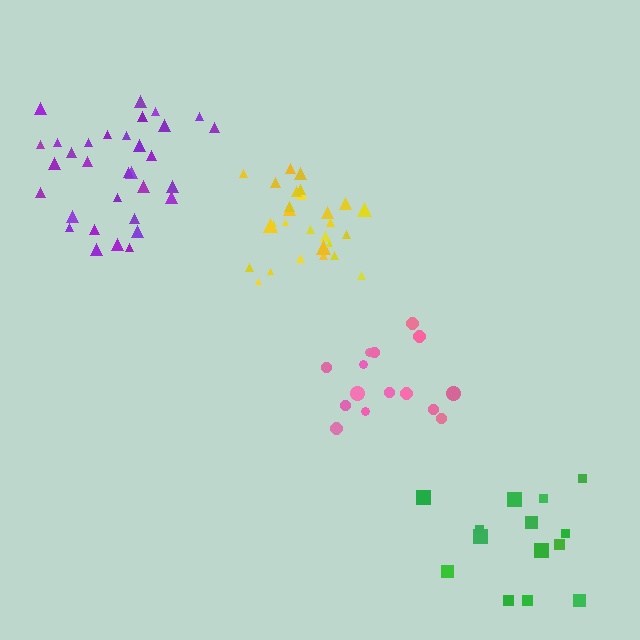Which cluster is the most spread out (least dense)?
Green.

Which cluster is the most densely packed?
Yellow.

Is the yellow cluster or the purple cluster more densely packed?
Yellow.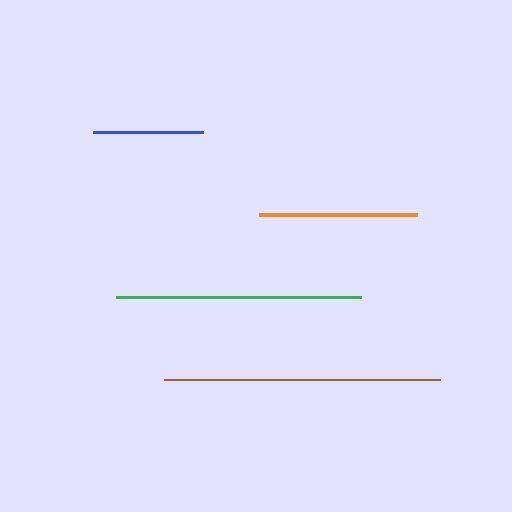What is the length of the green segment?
The green segment is approximately 245 pixels long.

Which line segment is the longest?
The brown line is the longest at approximately 276 pixels.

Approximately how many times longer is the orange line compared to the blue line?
The orange line is approximately 1.4 times the length of the blue line.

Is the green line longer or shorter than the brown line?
The brown line is longer than the green line.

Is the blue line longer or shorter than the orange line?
The orange line is longer than the blue line.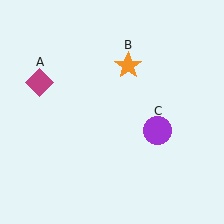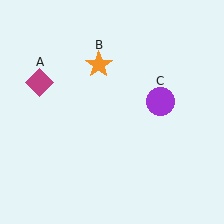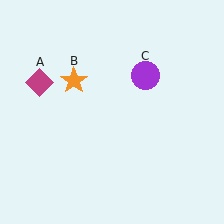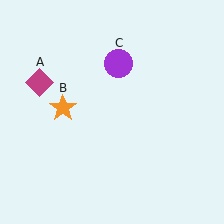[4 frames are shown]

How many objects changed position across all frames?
2 objects changed position: orange star (object B), purple circle (object C).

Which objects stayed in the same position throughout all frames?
Magenta diamond (object A) remained stationary.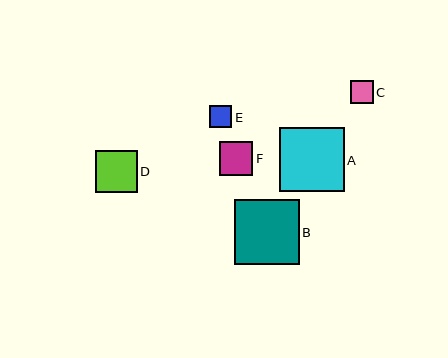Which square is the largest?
Square B is the largest with a size of approximately 65 pixels.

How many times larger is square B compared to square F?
Square B is approximately 2.0 times the size of square F.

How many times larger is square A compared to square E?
Square A is approximately 2.8 times the size of square E.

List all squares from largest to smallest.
From largest to smallest: B, A, D, F, C, E.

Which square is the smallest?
Square E is the smallest with a size of approximately 23 pixels.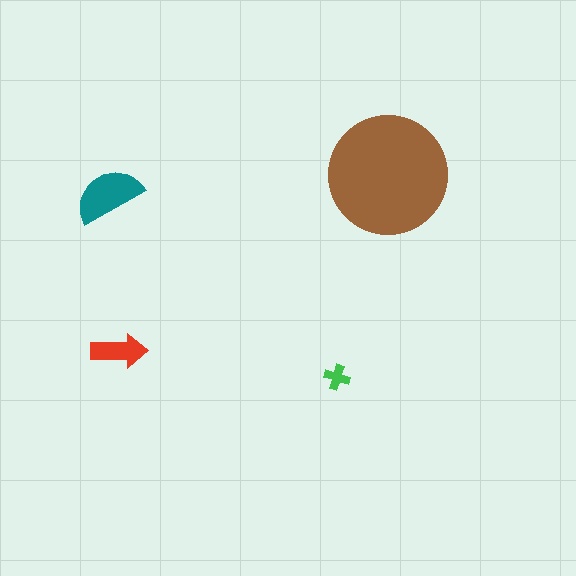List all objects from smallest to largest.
The green cross, the red arrow, the teal semicircle, the brown circle.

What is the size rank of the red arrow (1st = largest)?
3rd.